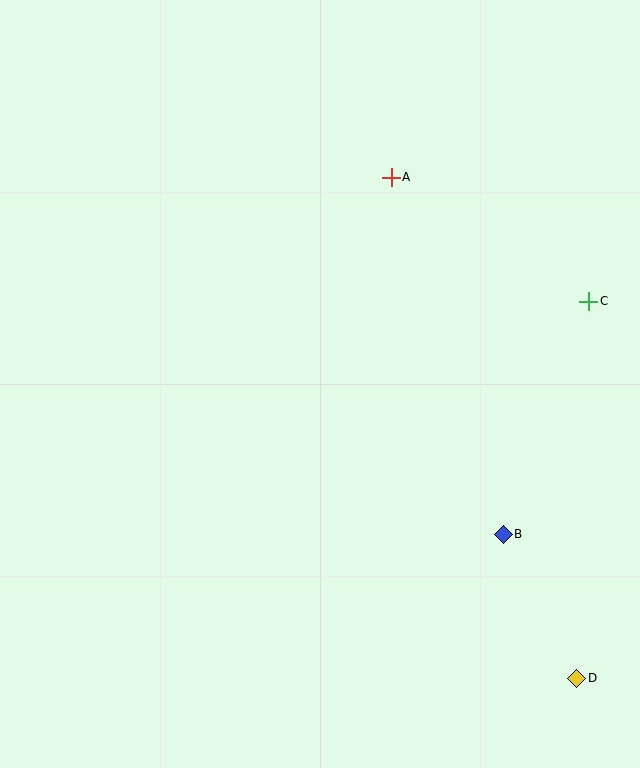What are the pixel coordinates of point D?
Point D is at (577, 678).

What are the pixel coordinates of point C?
Point C is at (589, 301).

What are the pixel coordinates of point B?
Point B is at (503, 534).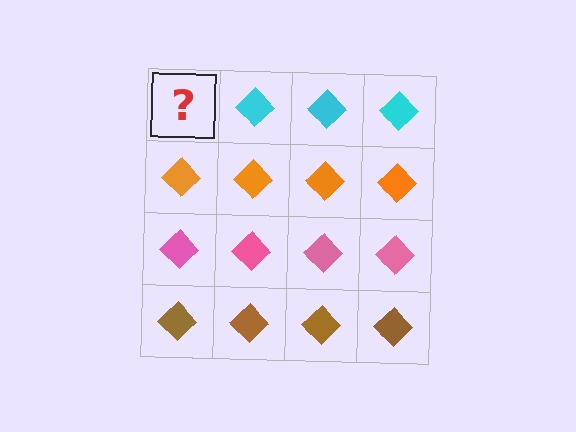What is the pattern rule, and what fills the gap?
The rule is that each row has a consistent color. The gap should be filled with a cyan diamond.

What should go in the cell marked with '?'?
The missing cell should contain a cyan diamond.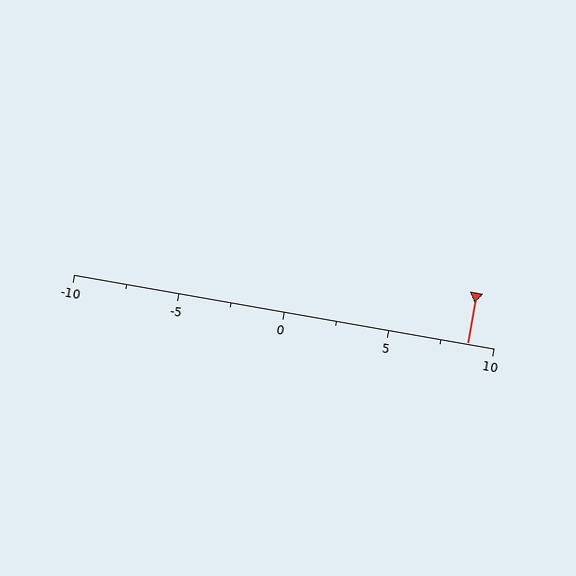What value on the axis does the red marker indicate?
The marker indicates approximately 8.8.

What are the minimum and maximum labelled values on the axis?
The axis runs from -10 to 10.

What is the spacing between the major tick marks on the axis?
The major ticks are spaced 5 apart.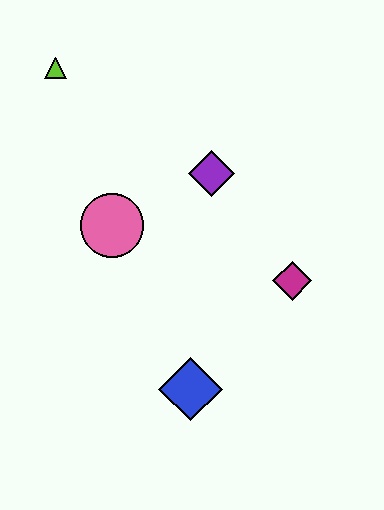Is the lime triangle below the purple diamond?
No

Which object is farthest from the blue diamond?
The lime triangle is farthest from the blue diamond.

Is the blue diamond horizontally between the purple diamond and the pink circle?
Yes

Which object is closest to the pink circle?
The purple diamond is closest to the pink circle.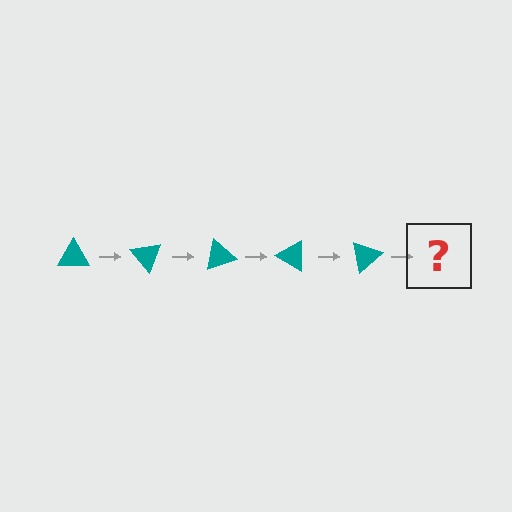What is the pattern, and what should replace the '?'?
The pattern is that the triangle rotates 50 degrees each step. The '?' should be a teal triangle rotated 250 degrees.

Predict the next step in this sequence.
The next step is a teal triangle rotated 250 degrees.